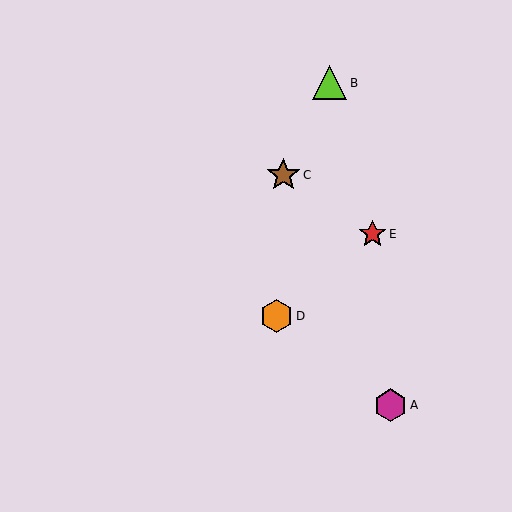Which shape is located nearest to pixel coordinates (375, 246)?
The red star (labeled E) at (373, 234) is nearest to that location.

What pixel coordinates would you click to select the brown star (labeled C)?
Click at (283, 175) to select the brown star C.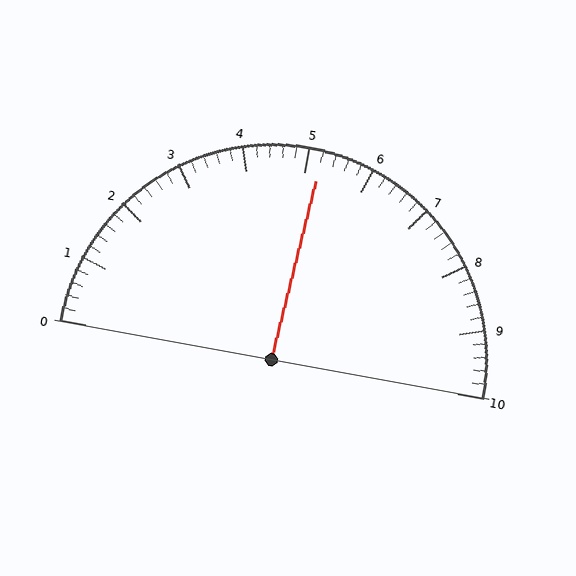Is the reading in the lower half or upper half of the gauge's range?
The reading is in the upper half of the range (0 to 10).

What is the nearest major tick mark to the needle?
The nearest major tick mark is 5.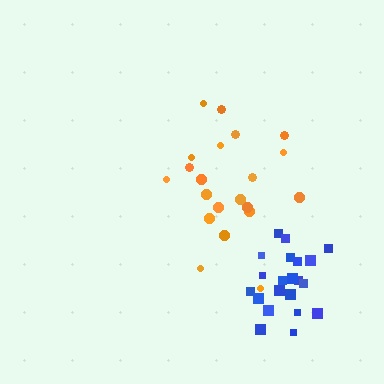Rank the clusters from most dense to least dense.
blue, orange.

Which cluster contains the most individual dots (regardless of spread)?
Orange (21).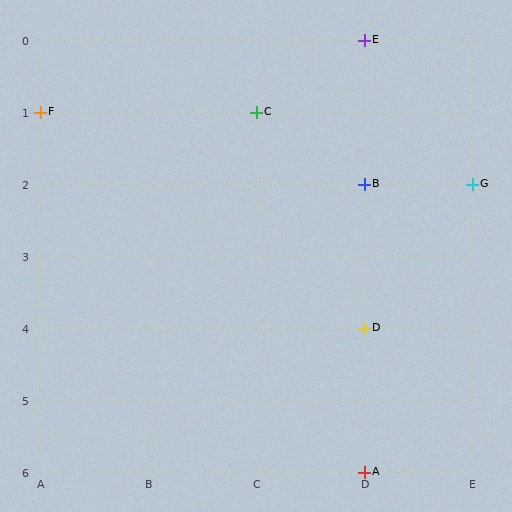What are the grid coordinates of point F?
Point F is at grid coordinates (A, 1).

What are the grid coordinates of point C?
Point C is at grid coordinates (C, 1).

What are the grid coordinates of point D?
Point D is at grid coordinates (D, 4).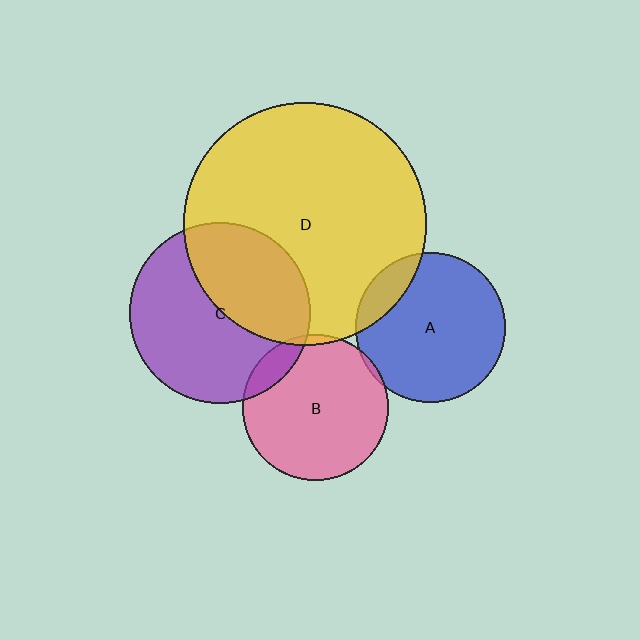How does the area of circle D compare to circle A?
Approximately 2.6 times.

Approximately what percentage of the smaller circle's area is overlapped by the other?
Approximately 15%.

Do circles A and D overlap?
Yes.